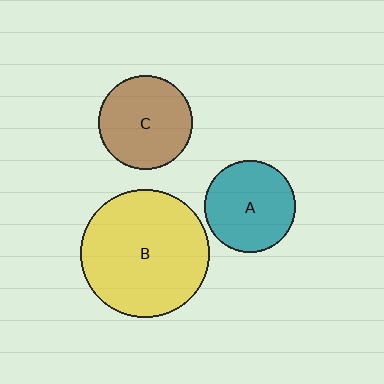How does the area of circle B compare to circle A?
Approximately 2.0 times.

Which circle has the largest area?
Circle B (yellow).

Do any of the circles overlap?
No, none of the circles overlap.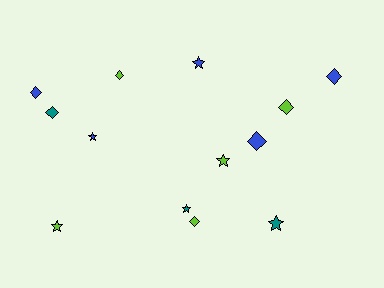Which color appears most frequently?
Blue, with 5 objects.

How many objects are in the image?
There are 13 objects.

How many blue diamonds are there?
There are 3 blue diamonds.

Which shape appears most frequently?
Diamond, with 7 objects.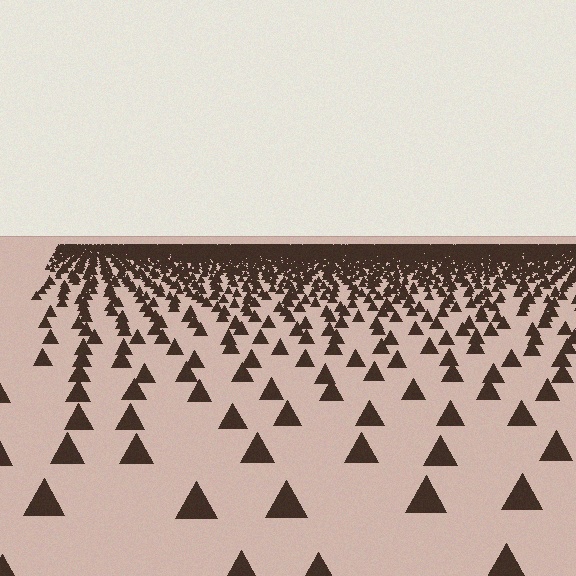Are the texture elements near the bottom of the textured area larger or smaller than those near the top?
Larger. Near the bottom, elements are closer to the viewer and appear at a bigger on-screen size.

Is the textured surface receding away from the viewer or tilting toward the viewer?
The surface is receding away from the viewer. Texture elements get smaller and denser toward the top.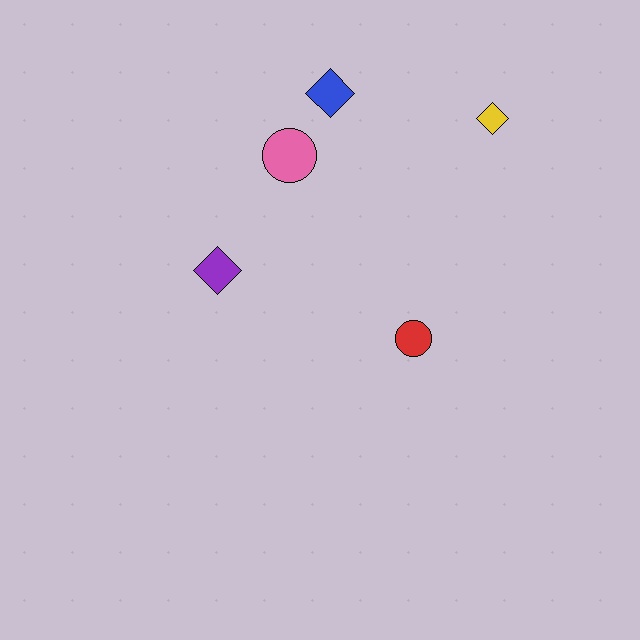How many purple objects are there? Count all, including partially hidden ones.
There is 1 purple object.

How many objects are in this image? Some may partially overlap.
There are 5 objects.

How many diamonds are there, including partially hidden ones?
There are 3 diamonds.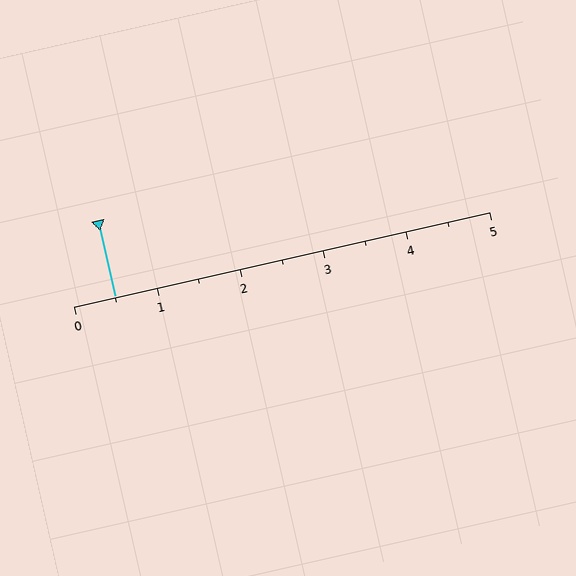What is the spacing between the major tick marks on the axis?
The major ticks are spaced 1 apart.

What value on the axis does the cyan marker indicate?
The marker indicates approximately 0.5.